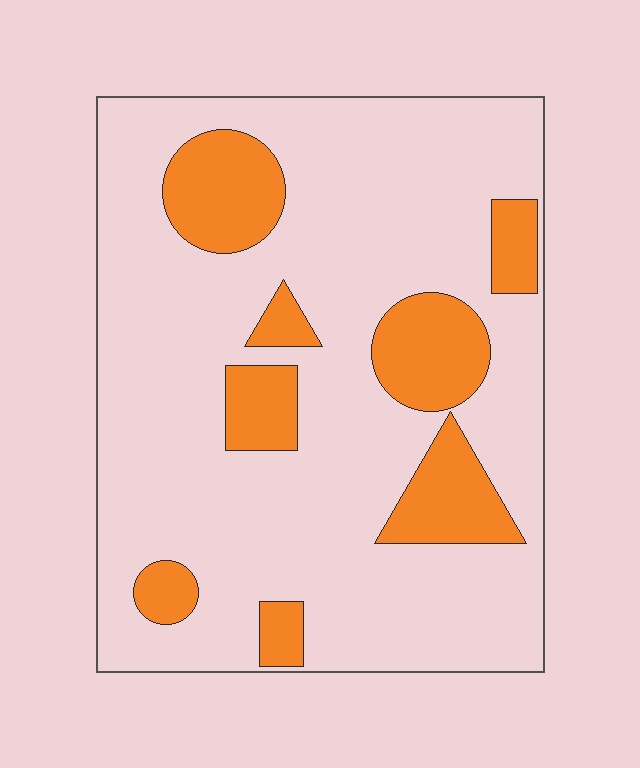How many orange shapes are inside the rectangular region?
8.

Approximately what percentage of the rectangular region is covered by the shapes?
Approximately 20%.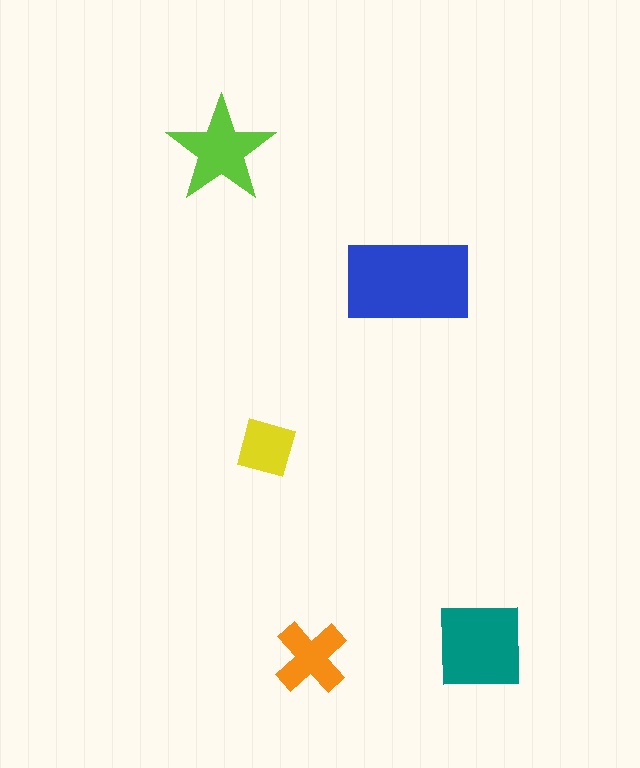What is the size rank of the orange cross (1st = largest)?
4th.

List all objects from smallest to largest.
The yellow diamond, the orange cross, the lime star, the teal square, the blue rectangle.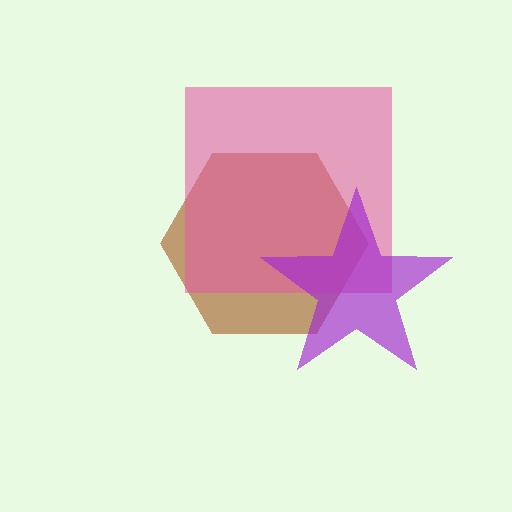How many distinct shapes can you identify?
There are 3 distinct shapes: a brown hexagon, a pink square, a purple star.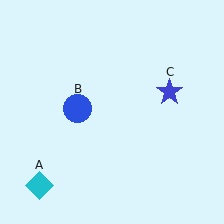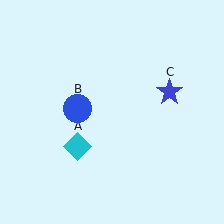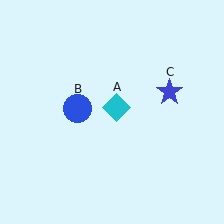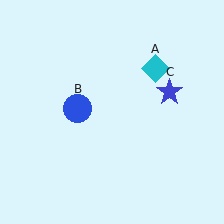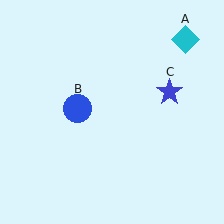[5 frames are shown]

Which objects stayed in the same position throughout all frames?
Blue circle (object B) and blue star (object C) remained stationary.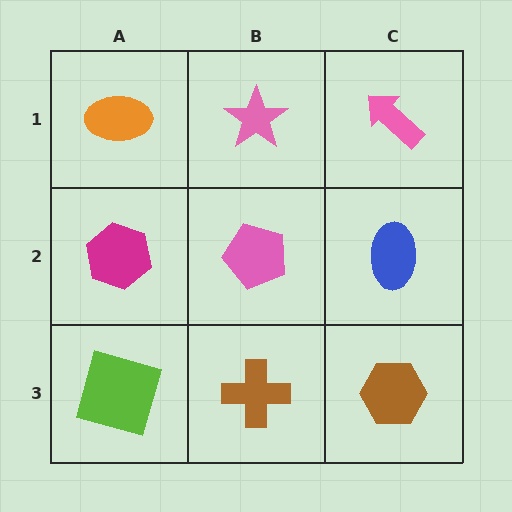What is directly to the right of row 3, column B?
A brown hexagon.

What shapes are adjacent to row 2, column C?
A pink arrow (row 1, column C), a brown hexagon (row 3, column C), a pink pentagon (row 2, column B).